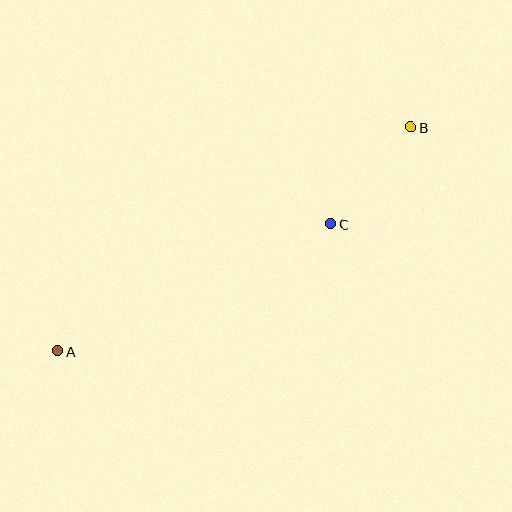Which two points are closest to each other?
Points B and C are closest to each other.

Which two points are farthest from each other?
Points A and B are farthest from each other.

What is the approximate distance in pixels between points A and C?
The distance between A and C is approximately 301 pixels.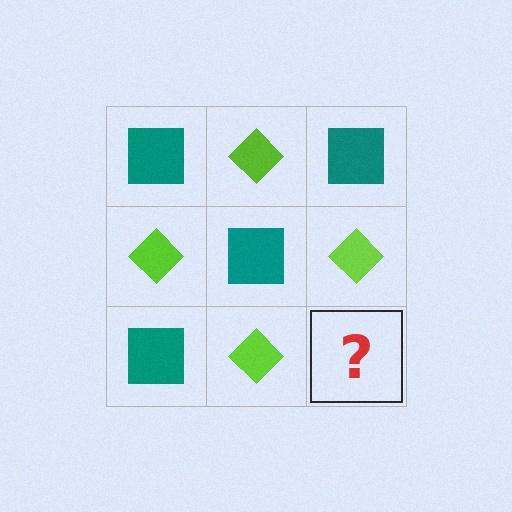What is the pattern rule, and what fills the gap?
The rule is that it alternates teal square and lime diamond in a checkerboard pattern. The gap should be filled with a teal square.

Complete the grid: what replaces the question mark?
The question mark should be replaced with a teal square.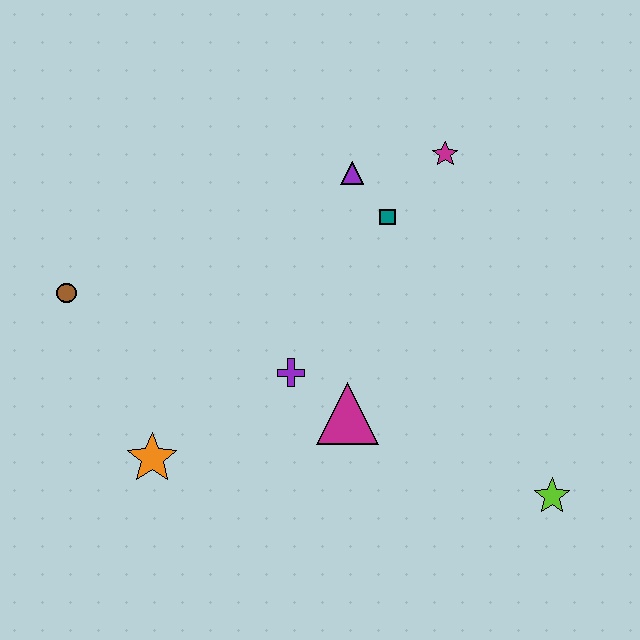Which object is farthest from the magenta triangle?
The brown circle is farthest from the magenta triangle.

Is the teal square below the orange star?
No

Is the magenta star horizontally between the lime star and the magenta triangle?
Yes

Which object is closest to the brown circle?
The orange star is closest to the brown circle.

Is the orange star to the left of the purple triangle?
Yes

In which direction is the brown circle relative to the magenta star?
The brown circle is to the left of the magenta star.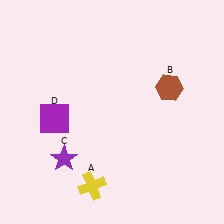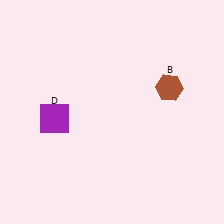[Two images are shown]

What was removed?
The yellow cross (A), the purple star (C) were removed in Image 2.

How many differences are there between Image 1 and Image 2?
There are 2 differences between the two images.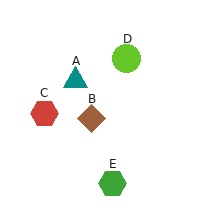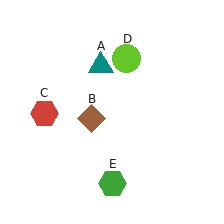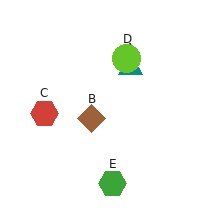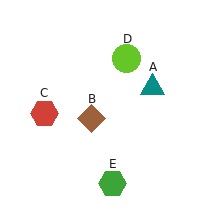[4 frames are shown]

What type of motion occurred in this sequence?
The teal triangle (object A) rotated clockwise around the center of the scene.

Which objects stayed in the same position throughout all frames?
Brown diamond (object B) and red hexagon (object C) and lime circle (object D) and green hexagon (object E) remained stationary.